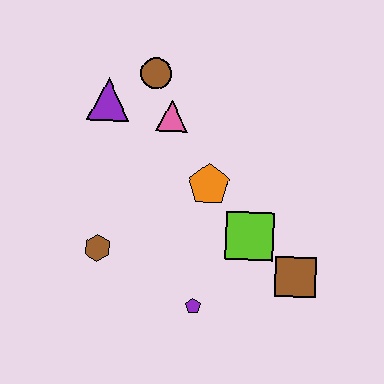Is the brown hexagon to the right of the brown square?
No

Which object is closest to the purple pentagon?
The lime square is closest to the purple pentagon.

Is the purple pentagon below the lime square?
Yes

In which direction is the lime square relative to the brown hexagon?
The lime square is to the right of the brown hexagon.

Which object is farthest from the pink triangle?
The brown square is farthest from the pink triangle.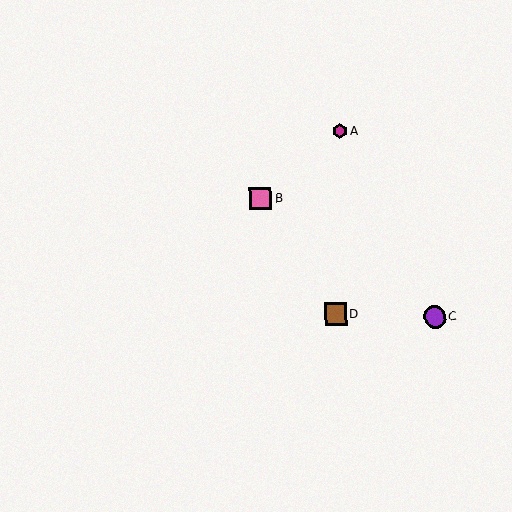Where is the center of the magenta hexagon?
The center of the magenta hexagon is at (340, 131).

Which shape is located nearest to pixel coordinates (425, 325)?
The purple circle (labeled C) at (435, 317) is nearest to that location.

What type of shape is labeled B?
Shape B is a pink square.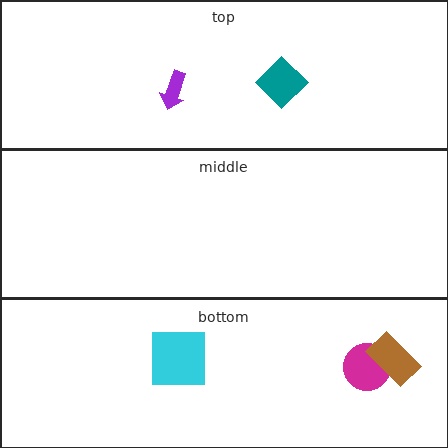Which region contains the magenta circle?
The bottom region.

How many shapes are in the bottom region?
3.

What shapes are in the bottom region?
The magenta circle, the brown rectangle, the cyan square.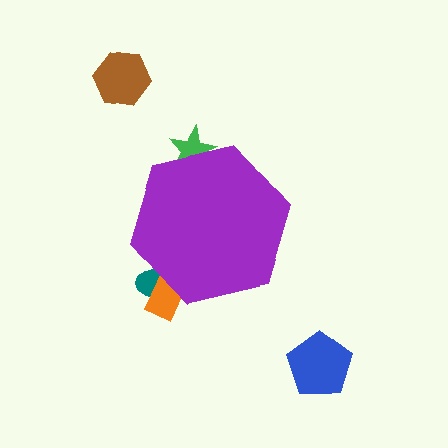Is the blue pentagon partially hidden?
No, the blue pentagon is fully visible.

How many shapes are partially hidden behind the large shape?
3 shapes are partially hidden.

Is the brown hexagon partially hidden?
No, the brown hexagon is fully visible.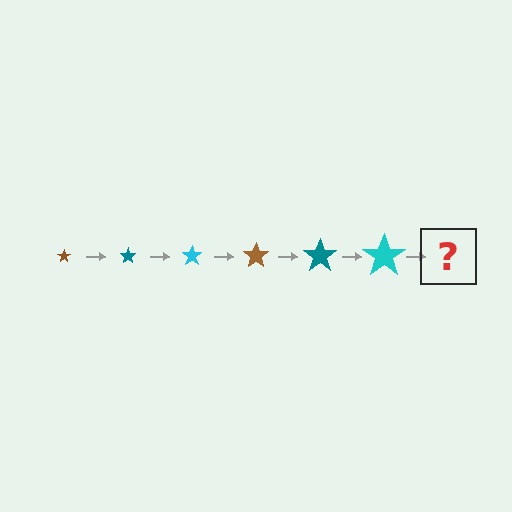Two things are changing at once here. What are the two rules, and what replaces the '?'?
The two rules are that the star grows larger each step and the color cycles through brown, teal, and cyan. The '?' should be a brown star, larger than the previous one.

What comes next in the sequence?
The next element should be a brown star, larger than the previous one.